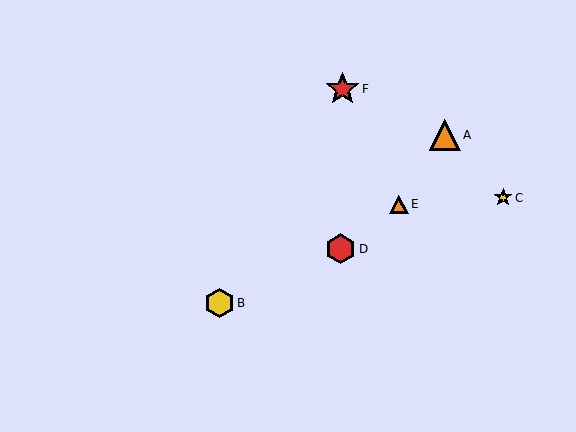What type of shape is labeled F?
Shape F is a red star.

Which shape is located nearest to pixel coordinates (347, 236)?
The red hexagon (labeled D) at (341, 249) is nearest to that location.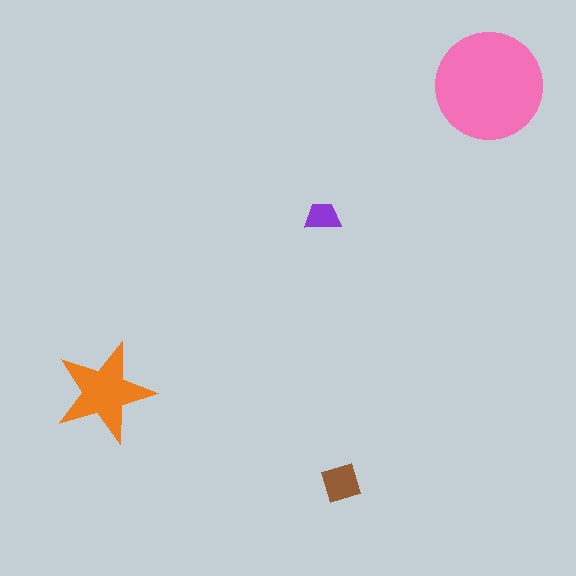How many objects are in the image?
There are 4 objects in the image.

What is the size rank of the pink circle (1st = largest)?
1st.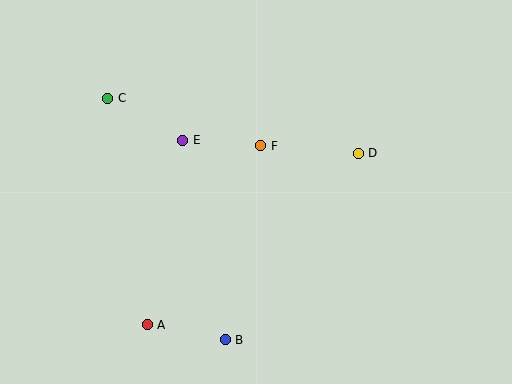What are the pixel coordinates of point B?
Point B is at (225, 340).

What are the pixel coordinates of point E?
Point E is at (183, 140).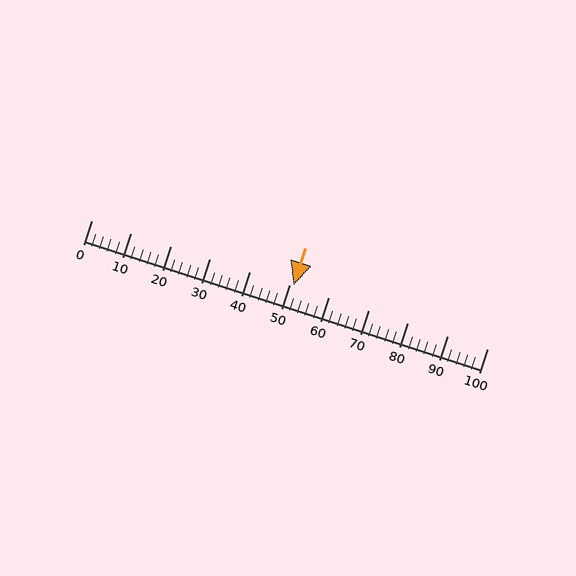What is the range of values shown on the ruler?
The ruler shows values from 0 to 100.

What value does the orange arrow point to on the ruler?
The orange arrow points to approximately 51.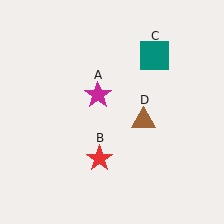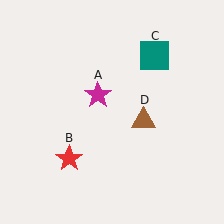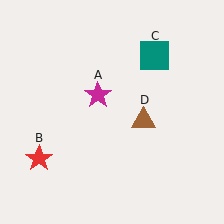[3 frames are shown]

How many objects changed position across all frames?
1 object changed position: red star (object B).